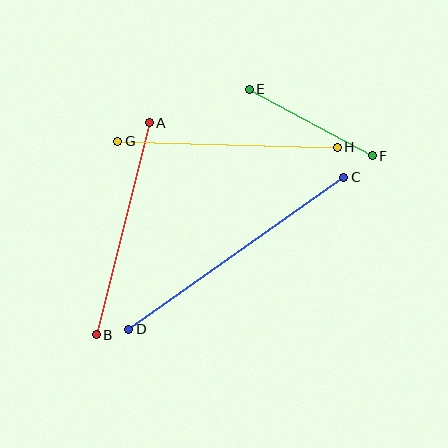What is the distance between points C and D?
The distance is approximately 263 pixels.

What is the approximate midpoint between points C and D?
The midpoint is at approximately (236, 253) pixels.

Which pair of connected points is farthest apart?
Points C and D are farthest apart.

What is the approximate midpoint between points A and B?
The midpoint is at approximately (123, 229) pixels.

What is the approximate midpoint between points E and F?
The midpoint is at approximately (311, 123) pixels.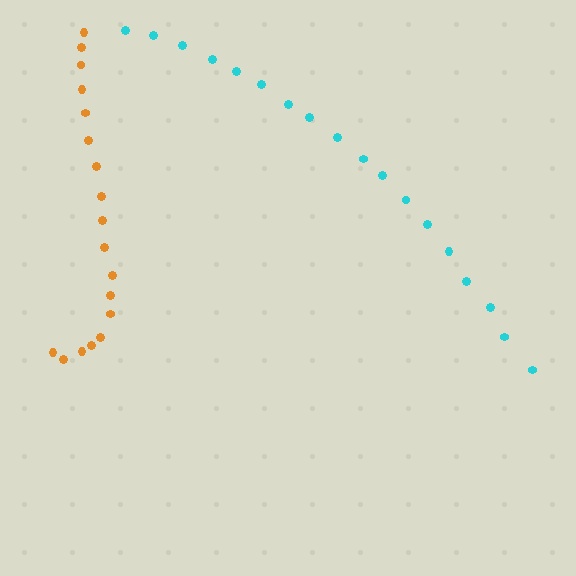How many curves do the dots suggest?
There are 2 distinct paths.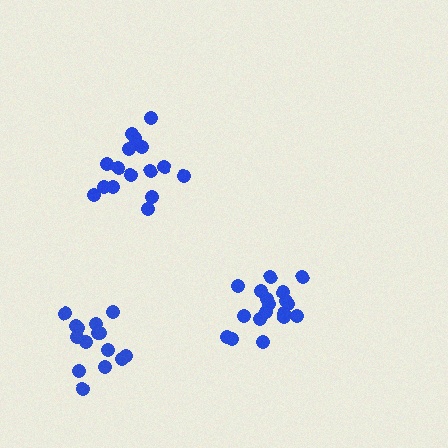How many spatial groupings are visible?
There are 3 spatial groupings.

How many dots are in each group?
Group 1: 18 dots, Group 2: 16 dots, Group 3: 15 dots (49 total).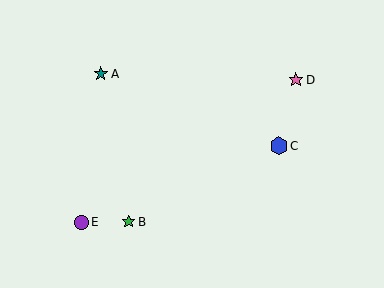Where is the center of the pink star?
The center of the pink star is at (296, 80).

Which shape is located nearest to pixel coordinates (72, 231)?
The purple circle (labeled E) at (81, 222) is nearest to that location.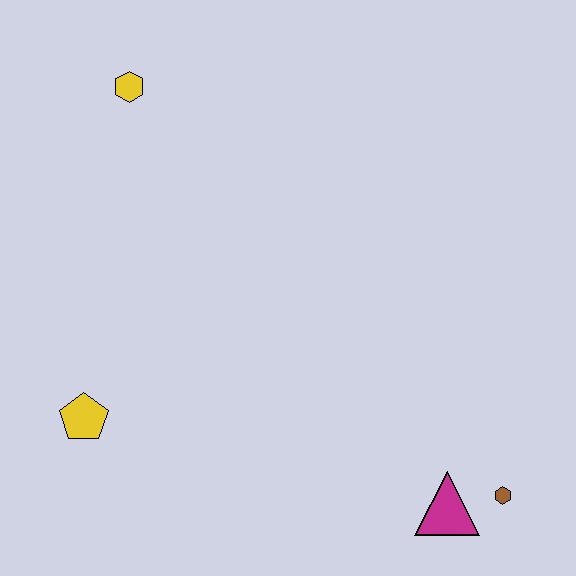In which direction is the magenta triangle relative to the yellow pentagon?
The magenta triangle is to the right of the yellow pentagon.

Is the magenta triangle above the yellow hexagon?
No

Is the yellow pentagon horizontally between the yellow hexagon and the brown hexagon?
No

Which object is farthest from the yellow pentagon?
The brown hexagon is farthest from the yellow pentagon.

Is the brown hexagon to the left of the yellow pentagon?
No